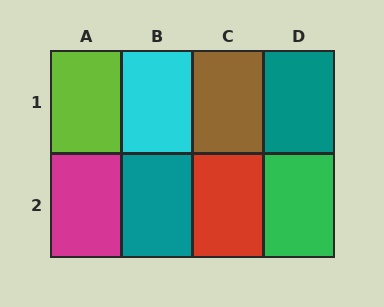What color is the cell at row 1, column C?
Brown.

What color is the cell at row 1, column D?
Teal.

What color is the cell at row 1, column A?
Lime.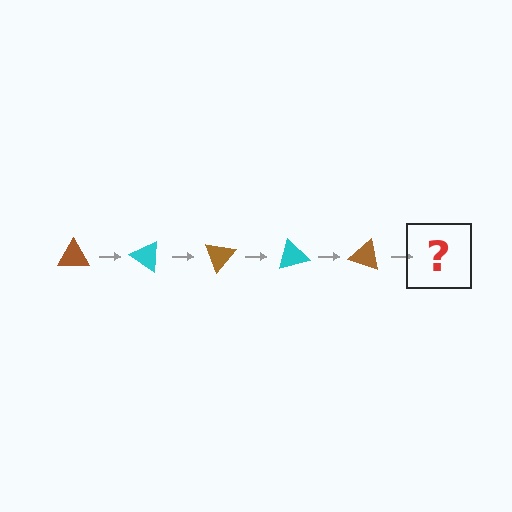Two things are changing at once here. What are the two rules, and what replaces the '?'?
The two rules are that it rotates 35 degrees each step and the color cycles through brown and cyan. The '?' should be a cyan triangle, rotated 175 degrees from the start.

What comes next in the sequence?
The next element should be a cyan triangle, rotated 175 degrees from the start.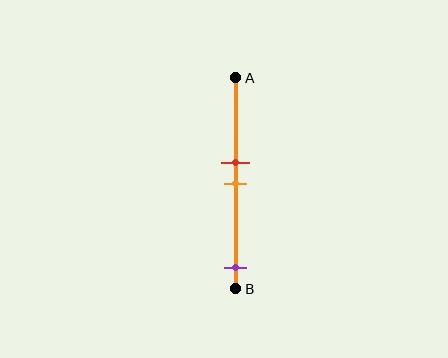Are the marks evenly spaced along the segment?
No, the marks are not evenly spaced.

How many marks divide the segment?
There are 3 marks dividing the segment.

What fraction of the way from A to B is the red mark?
The red mark is approximately 40% (0.4) of the way from A to B.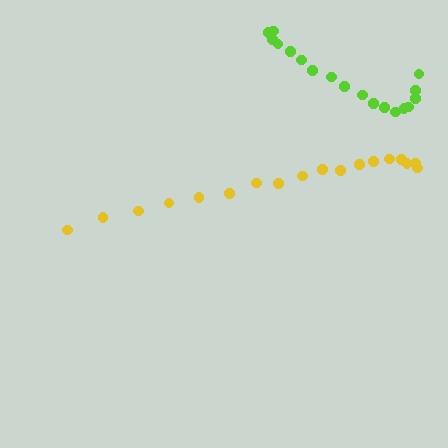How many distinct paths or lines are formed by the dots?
There are 2 distinct paths.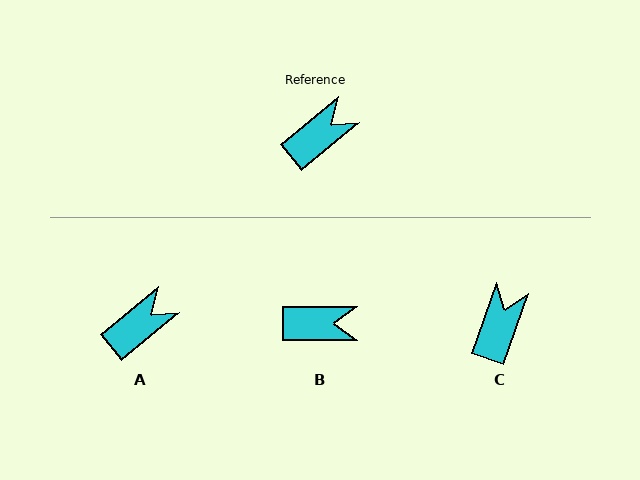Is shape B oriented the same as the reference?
No, it is off by about 40 degrees.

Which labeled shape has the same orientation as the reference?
A.